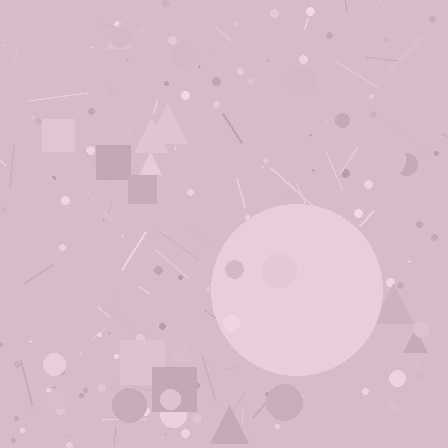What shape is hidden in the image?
A circle is hidden in the image.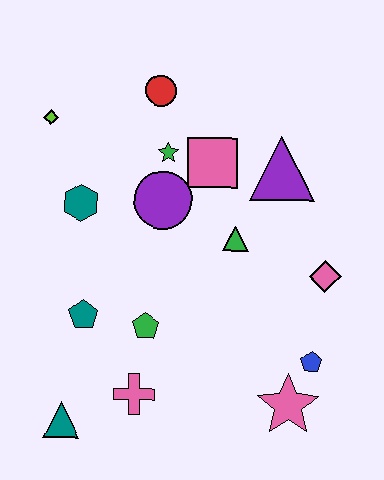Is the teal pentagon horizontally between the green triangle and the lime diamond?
Yes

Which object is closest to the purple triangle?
The pink square is closest to the purple triangle.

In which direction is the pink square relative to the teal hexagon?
The pink square is to the right of the teal hexagon.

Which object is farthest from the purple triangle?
The teal triangle is farthest from the purple triangle.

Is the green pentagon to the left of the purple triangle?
Yes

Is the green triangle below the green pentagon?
No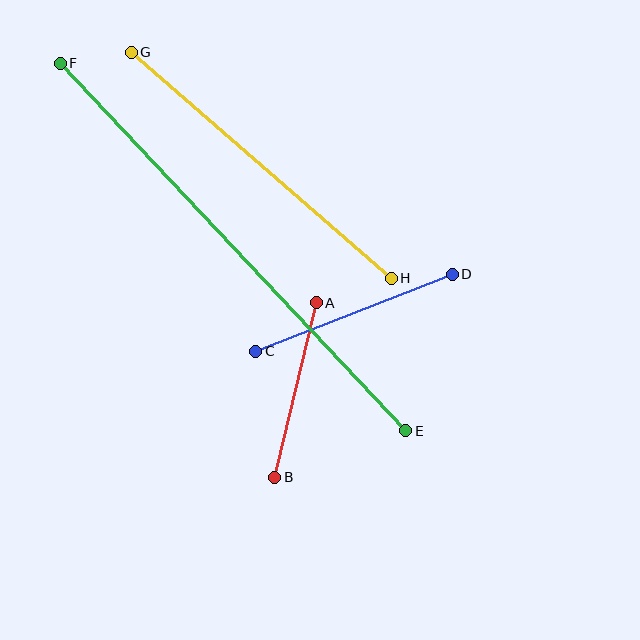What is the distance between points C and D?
The distance is approximately 211 pixels.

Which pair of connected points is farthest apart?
Points E and F are farthest apart.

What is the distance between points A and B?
The distance is approximately 179 pixels.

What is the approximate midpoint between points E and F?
The midpoint is at approximately (233, 247) pixels.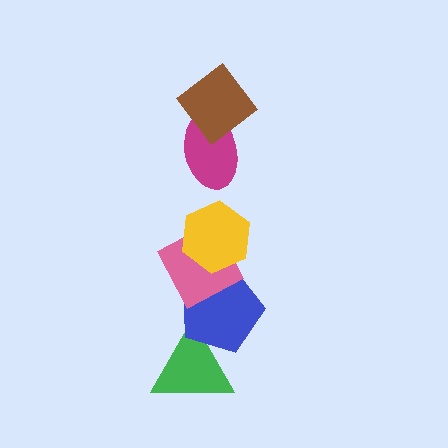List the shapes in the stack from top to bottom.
From top to bottom: the brown diamond, the magenta ellipse, the yellow hexagon, the pink diamond, the blue pentagon, the green triangle.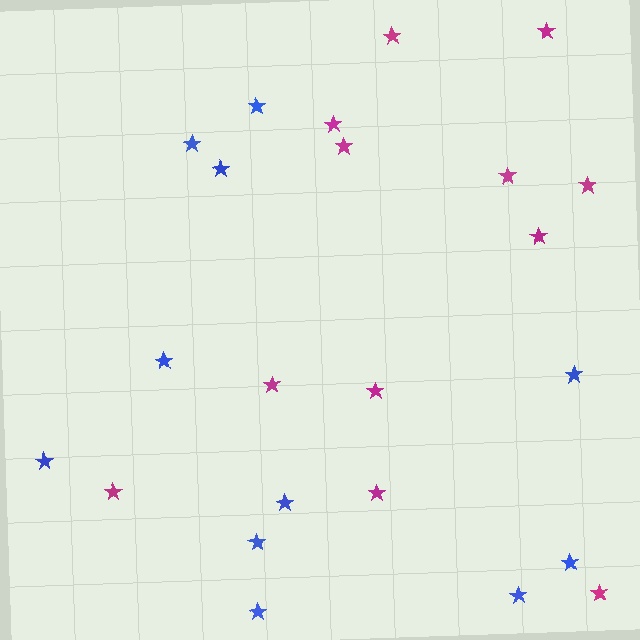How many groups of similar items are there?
There are 2 groups: one group of blue stars (11) and one group of magenta stars (12).